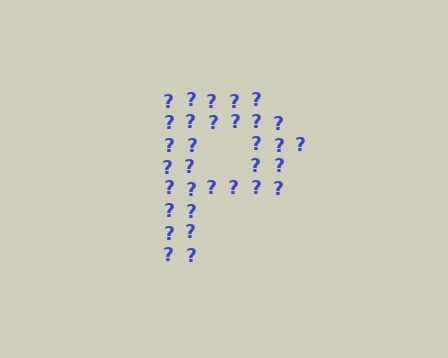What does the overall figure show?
The overall figure shows the letter P.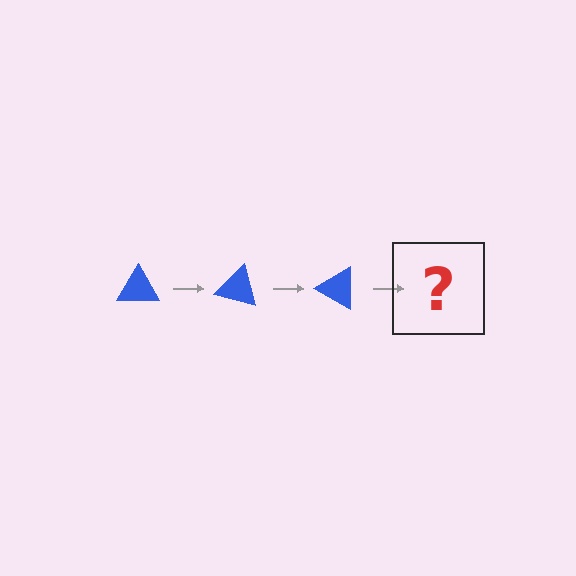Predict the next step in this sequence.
The next step is a blue triangle rotated 45 degrees.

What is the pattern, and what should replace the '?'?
The pattern is that the triangle rotates 15 degrees each step. The '?' should be a blue triangle rotated 45 degrees.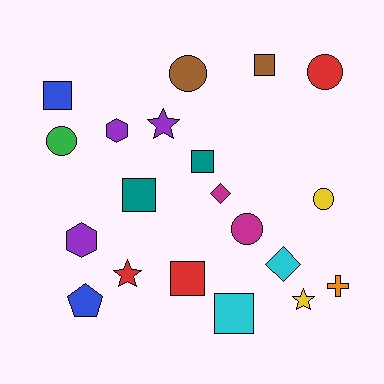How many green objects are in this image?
There is 1 green object.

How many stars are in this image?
There are 3 stars.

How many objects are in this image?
There are 20 objects.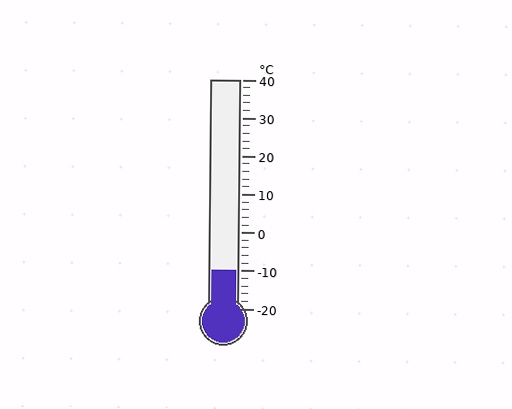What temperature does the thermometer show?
The thermometer shows approximately -10°C.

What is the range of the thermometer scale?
The thermometer scale ranges from -20°C to 40°C.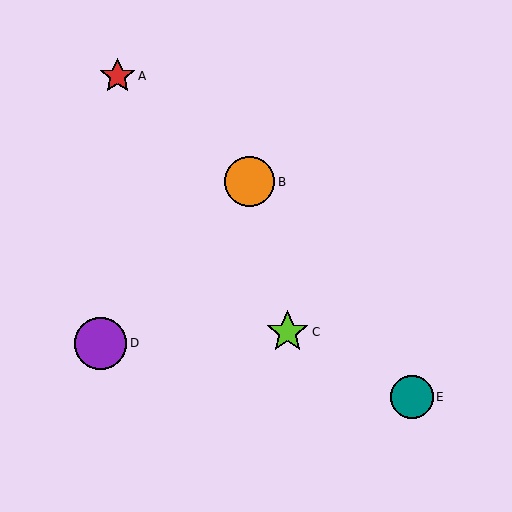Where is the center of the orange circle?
The center of the orange circle is at (250, 182).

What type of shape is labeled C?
Shape C is a lime star.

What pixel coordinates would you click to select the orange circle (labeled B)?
Click at (250, 182) to select the orange circle B.